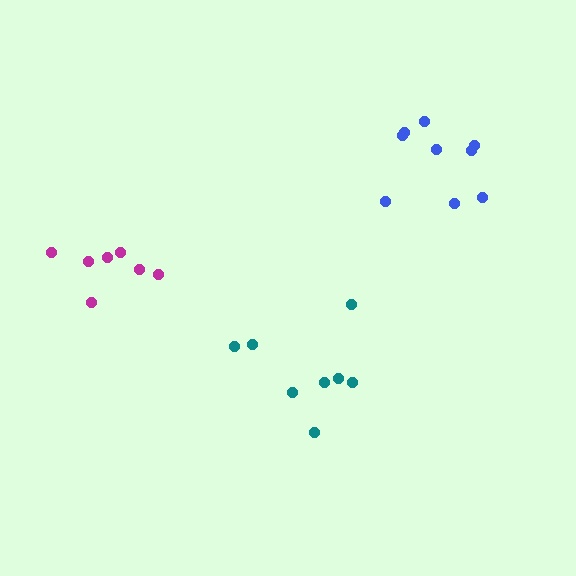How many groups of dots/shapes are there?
There are 3 groups.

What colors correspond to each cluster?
The clusters are colored: blue, teal, magenta.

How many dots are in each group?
Group 1: 9 dots, Group 2: 8 dots, Group 3: 7 dots (24 total).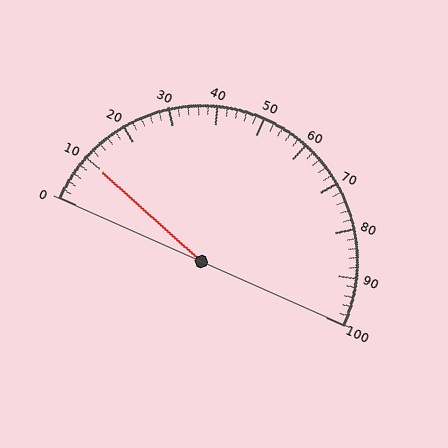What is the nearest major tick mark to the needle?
The nearest major tick mark is 10.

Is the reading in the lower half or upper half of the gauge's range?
The reading is in the lower half of the range (0 to 100).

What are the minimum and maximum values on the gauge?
The gauge ranges from 0 to 100.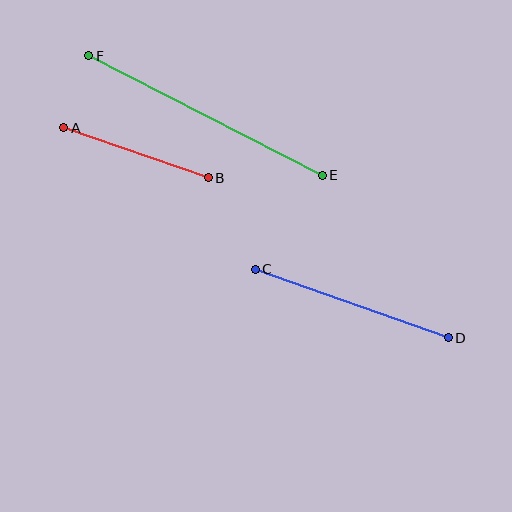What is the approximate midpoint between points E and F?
The midpoint is at approximately (205, 116) pixels.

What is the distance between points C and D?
The distance is approximately 205 pixels.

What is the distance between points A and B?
The distance is approximately 153 pixels.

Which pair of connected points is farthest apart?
Points E and F are farthest apart.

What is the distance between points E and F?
The distance is approximately 262 pixels.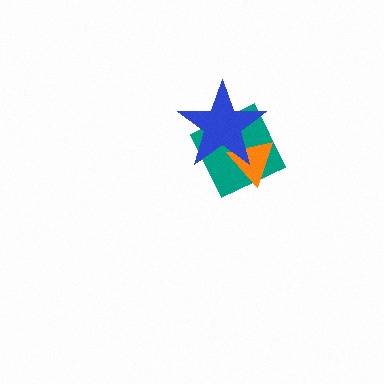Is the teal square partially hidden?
Yes, it is partially covered by another shape.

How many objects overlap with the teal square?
2 objects overlap with the teal square.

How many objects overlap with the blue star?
2 objects overlap with the blue star.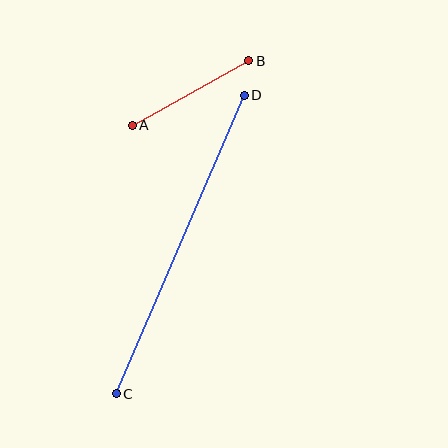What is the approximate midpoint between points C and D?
The midpoint is at approximately (180, 244) pixels.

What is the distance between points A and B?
The distance is approximately 133 pixels.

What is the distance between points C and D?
The distance is approximately 325 pixels.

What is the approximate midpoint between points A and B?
The midpoint is at approximately (191, 93) pixels.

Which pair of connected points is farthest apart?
Points C and D are farthest apart.